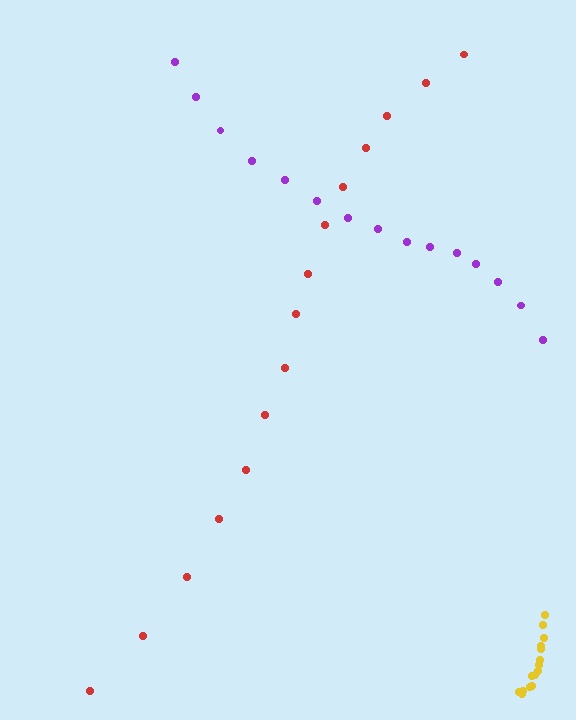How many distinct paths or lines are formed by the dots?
There are 3 distinct paths.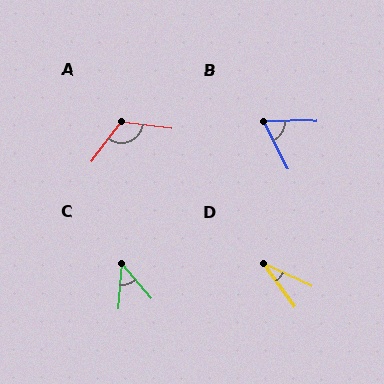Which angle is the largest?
A, at approximately 120 degrees.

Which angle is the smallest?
D, at approximately 28 degrees.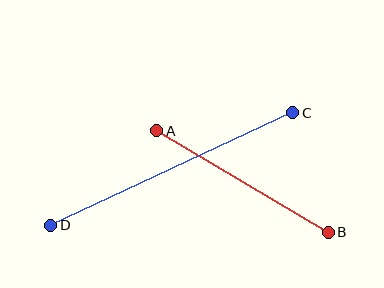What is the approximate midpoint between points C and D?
The midpoint is at approximately (172, 169) pixels.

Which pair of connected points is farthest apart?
Points C and D are farthest apart.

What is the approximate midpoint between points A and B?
The midpoint is at approximately (242, 181) pixels.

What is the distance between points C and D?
The distance is approximately 267 pixels.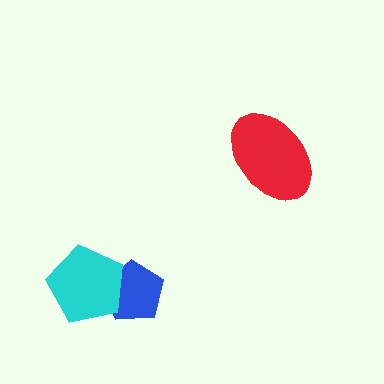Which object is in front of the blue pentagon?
The cyan pentagon is in front of the blue pentagon.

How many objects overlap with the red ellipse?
0 objects overlap with the red ellipse.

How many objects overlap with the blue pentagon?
1 object overlaps with the blue pentagon.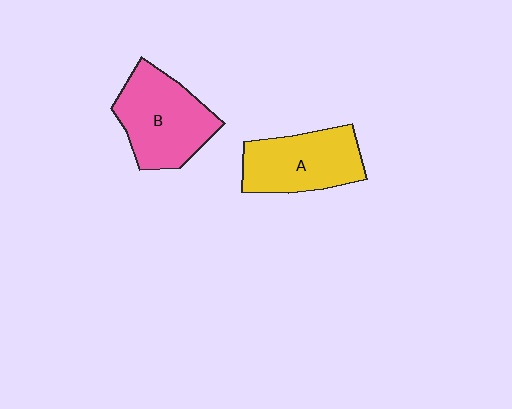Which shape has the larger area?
Shape B (pink).